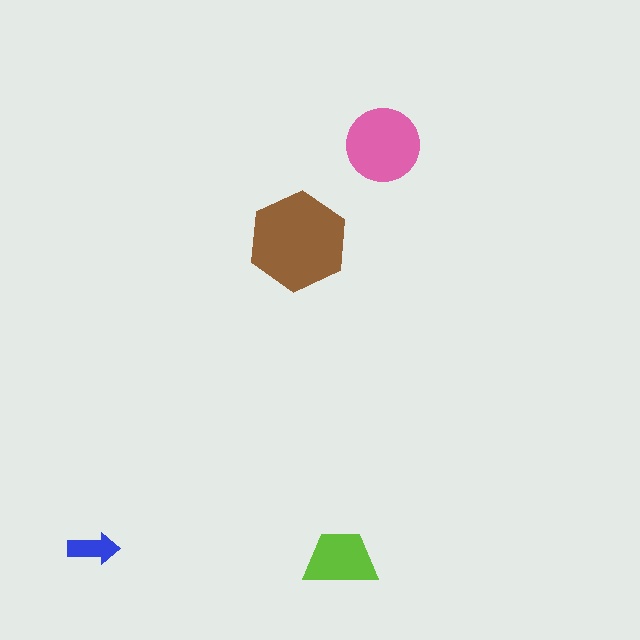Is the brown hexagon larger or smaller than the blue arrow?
Larger.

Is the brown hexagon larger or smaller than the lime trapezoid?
Larger.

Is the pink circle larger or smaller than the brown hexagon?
Smaller.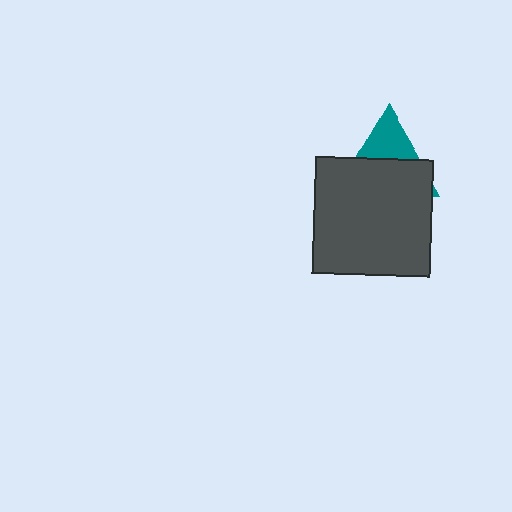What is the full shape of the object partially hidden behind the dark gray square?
The partially hidden object is a teal triangle.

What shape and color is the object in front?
The object in front is a dark gray square.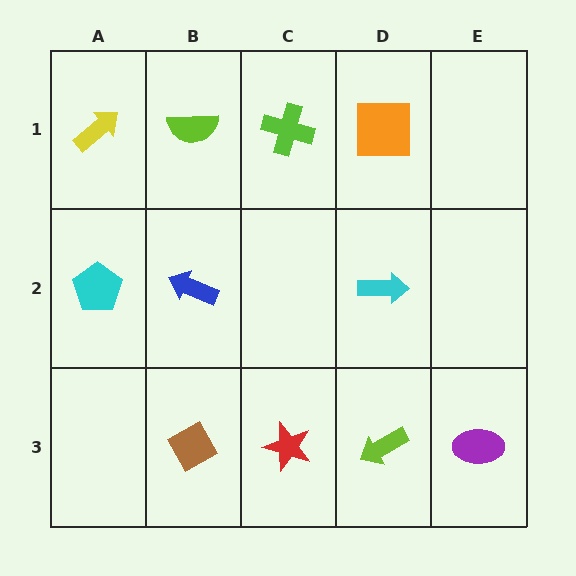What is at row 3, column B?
A brown diamond.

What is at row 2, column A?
A cyan pentagon.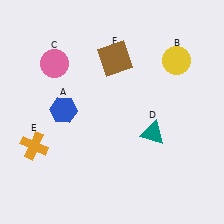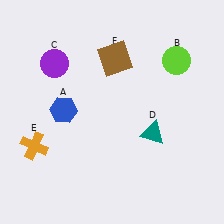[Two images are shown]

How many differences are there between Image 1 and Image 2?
There are 2 differences between the two images.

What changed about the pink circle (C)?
In Image 1, C is pink. In Image 2, it changed to purple.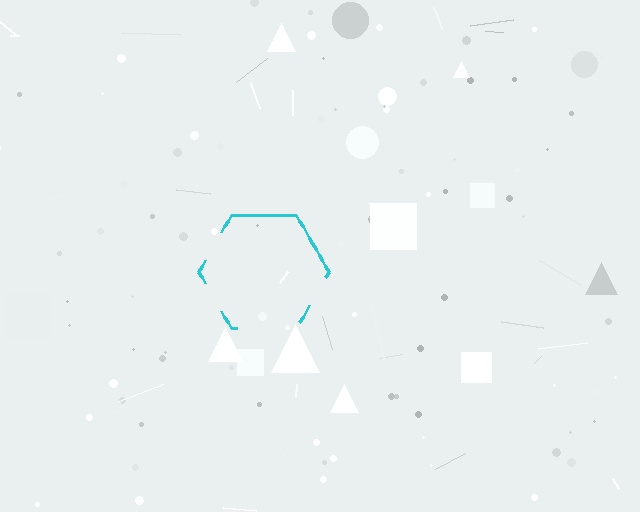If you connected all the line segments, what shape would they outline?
They would outline a hexagon.